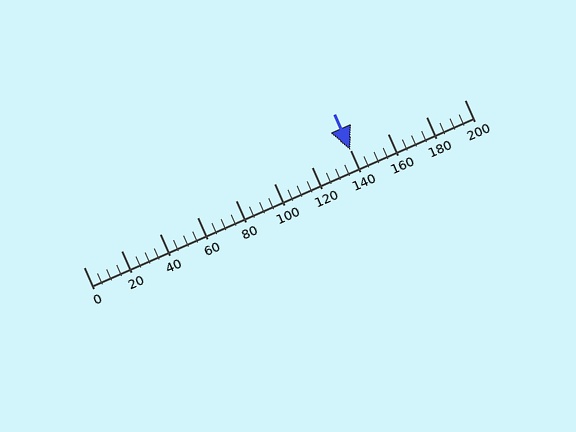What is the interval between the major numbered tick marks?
The major tick marks are spaced 20 units apart.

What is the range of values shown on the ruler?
The ruler shows values from 0 to 200.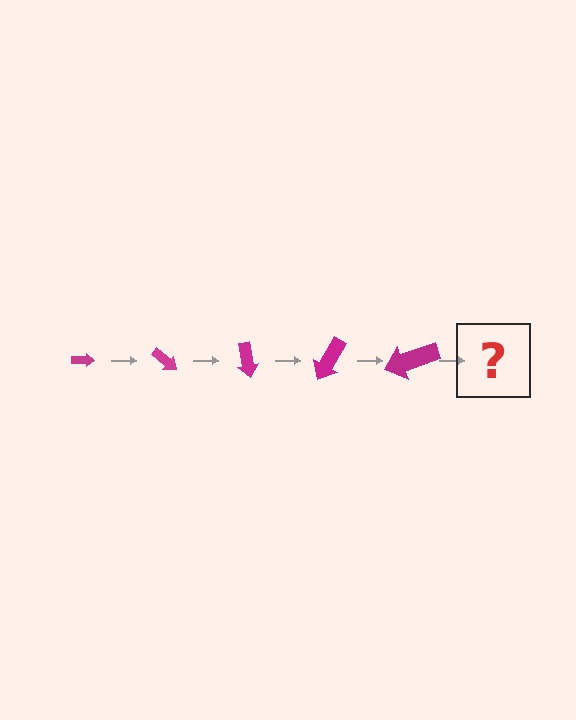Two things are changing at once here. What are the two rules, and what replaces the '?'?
The two rules are that the arrow grows larger each step and it rotates 40 degrees each step. The '?' should be an arrow, larger than the previous one and rotated 200 degrees from the start.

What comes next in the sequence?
The next element should be an arrow, larger than the previous one and rotated 200 degrees from the start.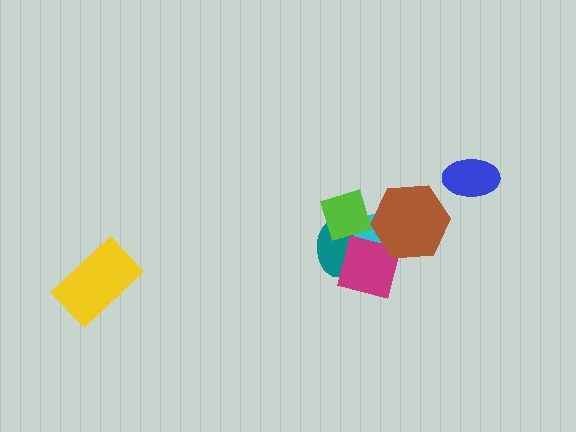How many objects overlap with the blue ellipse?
0 objects overlap with the blue ellipse.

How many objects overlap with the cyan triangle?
4 objects overlap with the cyan triangle.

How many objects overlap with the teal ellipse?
3 objects overlap with the teal ellipse.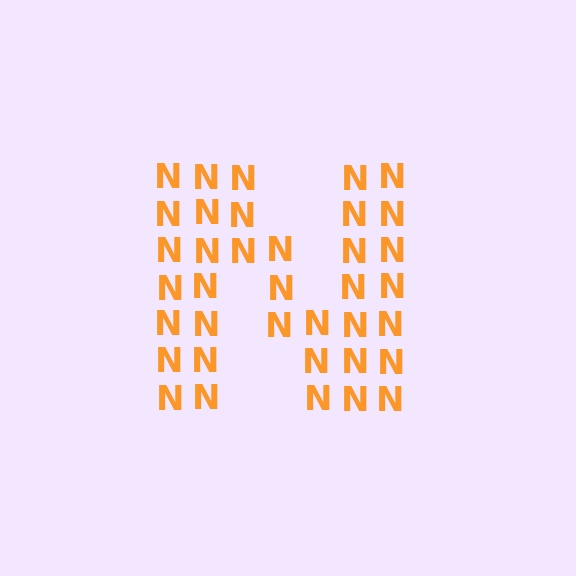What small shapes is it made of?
It is made of small letter N's.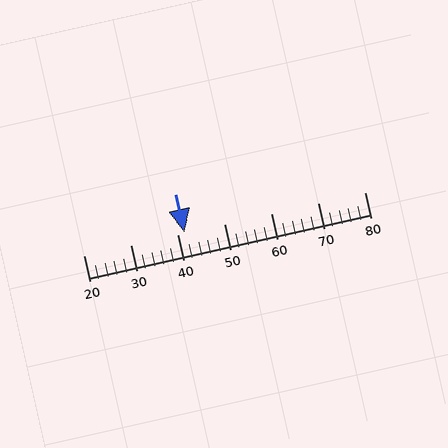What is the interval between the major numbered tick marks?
The major tick marks are spaced 10 units apart.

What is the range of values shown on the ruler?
The ruler shows values from 20 to 80.